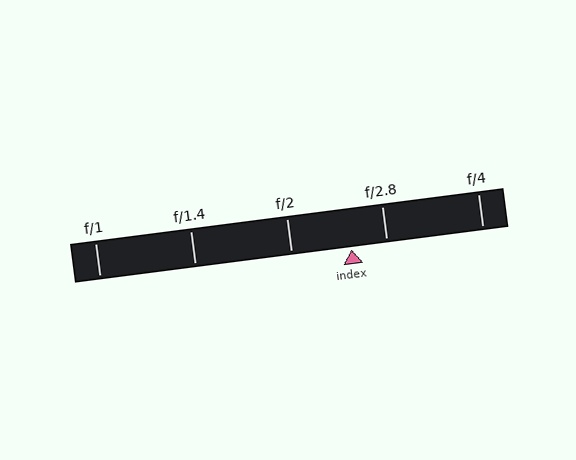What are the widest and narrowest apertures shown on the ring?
The widest aperture shown is f/1 and the narrowest is f/4.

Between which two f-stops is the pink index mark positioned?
The index mark is between f/2 and f/2.8.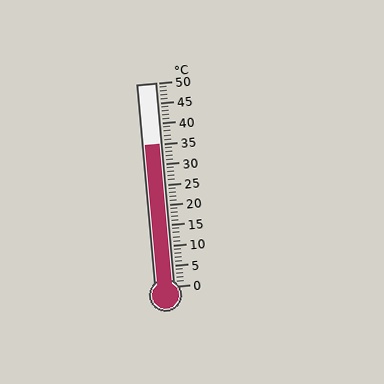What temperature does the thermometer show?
The thermometer shows approximately 35°C.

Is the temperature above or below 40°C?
The temperature is below 40°C.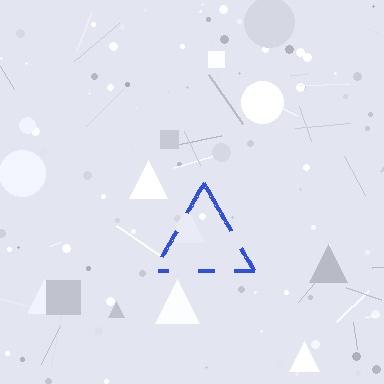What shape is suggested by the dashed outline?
The dashed outline suggests a triangle.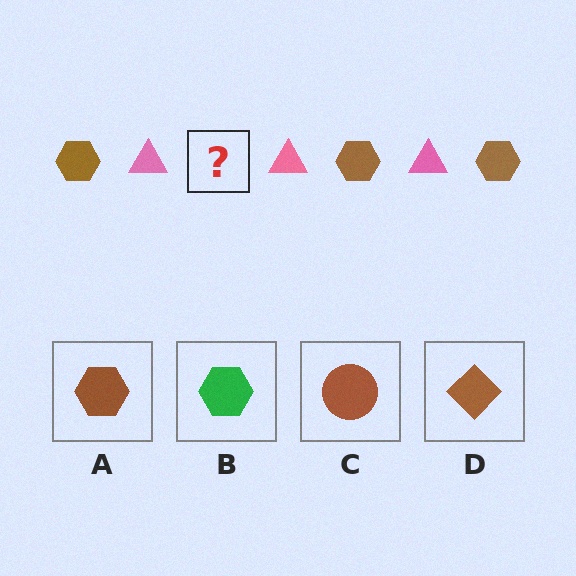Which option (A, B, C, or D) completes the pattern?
A.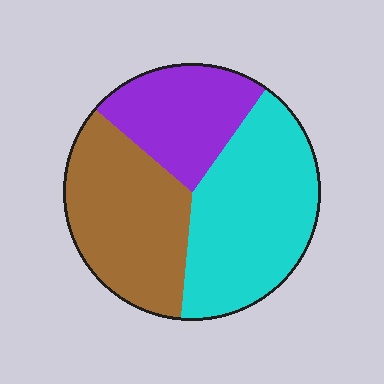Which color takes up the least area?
Purple, at roughly 25%.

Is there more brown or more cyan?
Cyan.